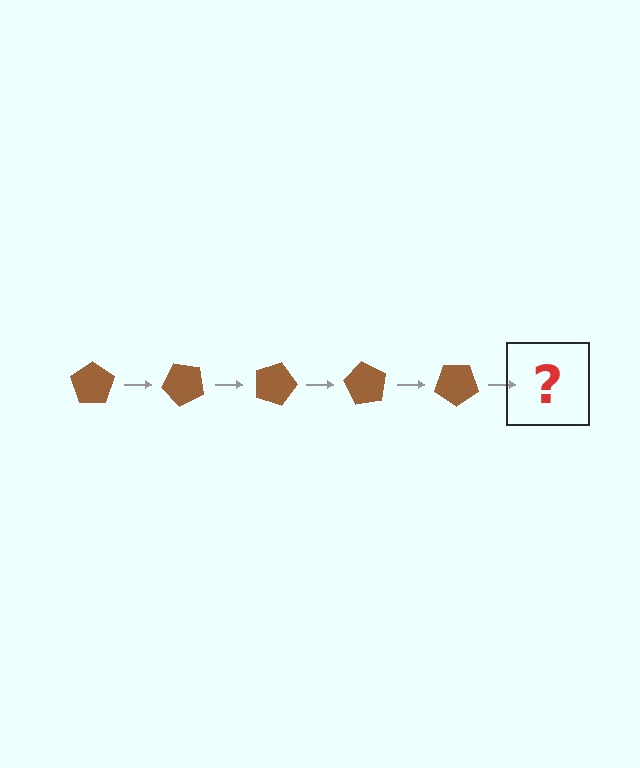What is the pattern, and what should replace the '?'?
The pattern is that the pentagon rotates 45 degrees each step. The '?' should be a brown pentagon rotated 225 degrees.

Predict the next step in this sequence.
The next step is a brown pentagon rotated 225 degrees.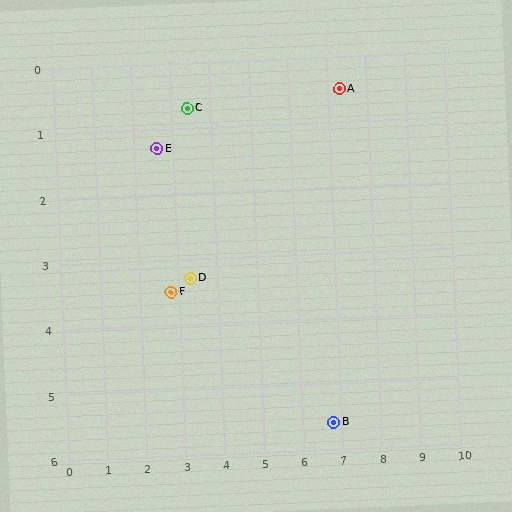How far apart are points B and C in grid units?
Points B and C are about 6.0 grid units apart.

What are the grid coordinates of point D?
Point D is at approximately (3.3, 3.3).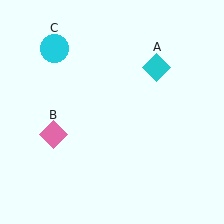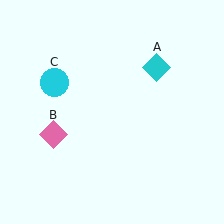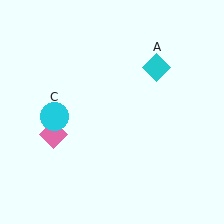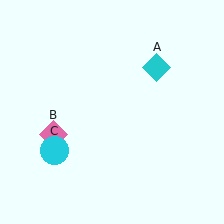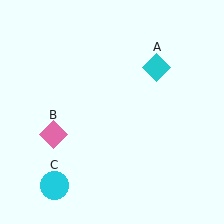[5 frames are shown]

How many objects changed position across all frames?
1 object changed position: cyan circle (object C).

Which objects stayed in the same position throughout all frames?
Cyan diamond (object A) and pink diamond (object B) remained stationary.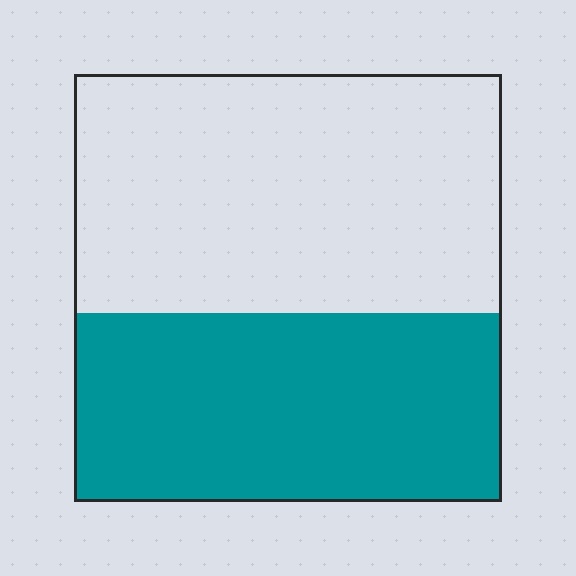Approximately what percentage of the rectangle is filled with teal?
Approximately 45%.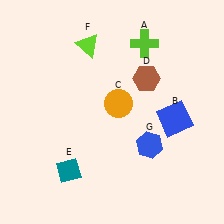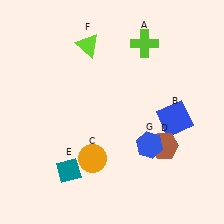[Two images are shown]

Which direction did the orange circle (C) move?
The orange circle (C) moved down.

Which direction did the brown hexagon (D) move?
The brown hexagon (D) moved down.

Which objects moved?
The objects that moved are: the orange circle (C), the brown hexagon (D).